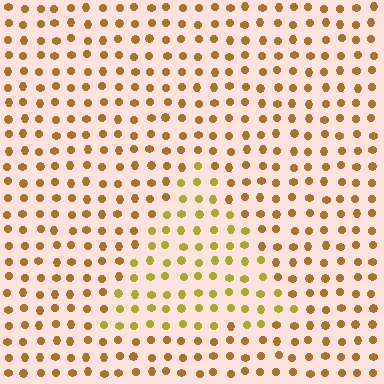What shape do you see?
I see a triangle.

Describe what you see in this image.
The image is filled with small brown elements in a uniform arrangement. A triangle-shaped region is visible where the elements are tinted to a slightly different hue, forming a subtle color boundary.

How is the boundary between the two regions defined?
The boundary is defined purely by a slight shift in hue (about 30 degrees). Spacing, size, and orientation are identical on both sides.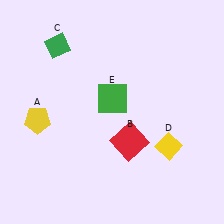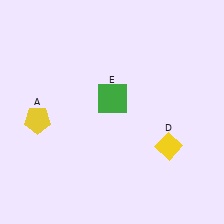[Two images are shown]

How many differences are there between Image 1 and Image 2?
There are 2 differences between the two images.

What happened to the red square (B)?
The red square (B) was removed in Image 2. It was in the bottom-right area of Image 1.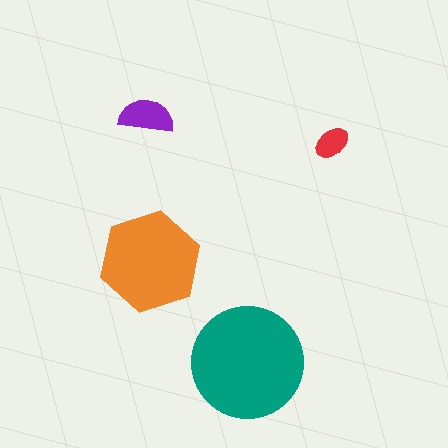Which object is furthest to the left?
The purple semicircle is leftmost.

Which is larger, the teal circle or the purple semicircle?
The teal circle.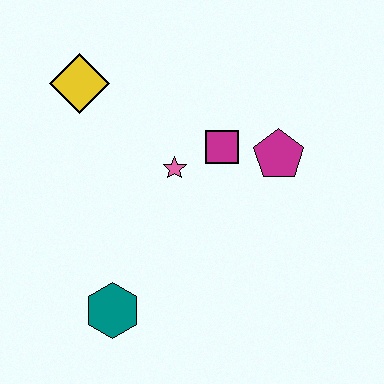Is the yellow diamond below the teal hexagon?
No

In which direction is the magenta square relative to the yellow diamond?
The magenta square is to the right of the yellow diamond.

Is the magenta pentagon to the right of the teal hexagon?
Yes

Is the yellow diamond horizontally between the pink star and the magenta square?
No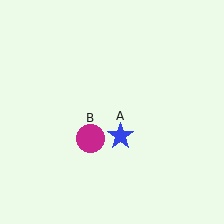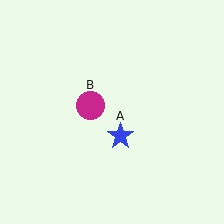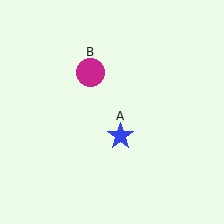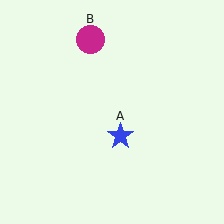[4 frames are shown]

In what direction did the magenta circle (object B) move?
The magenta circle (object B) moved up.